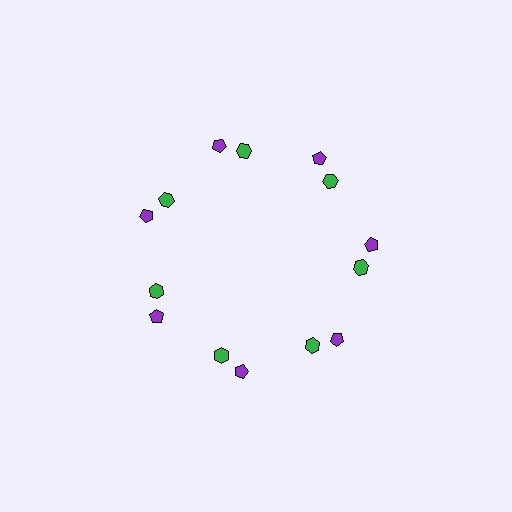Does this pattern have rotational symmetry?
Yes, this pattern has 7-fold rotational symmetry. It looks the same after rotating 51 degrees around the center.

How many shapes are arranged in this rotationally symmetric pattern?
There are 14 shapes, arranged in 7 groups of 2.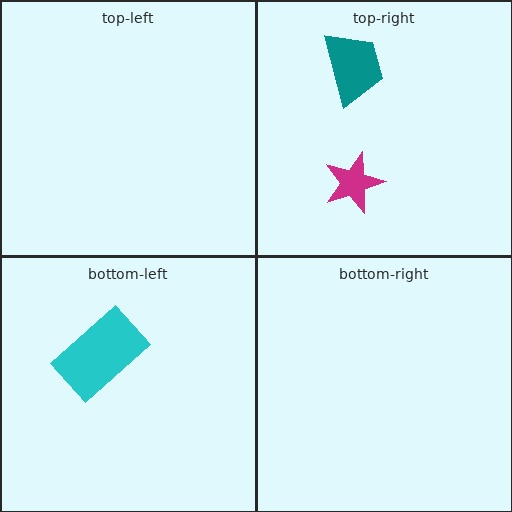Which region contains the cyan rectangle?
The bottom-left region.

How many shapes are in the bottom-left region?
1.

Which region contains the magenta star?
The top-right region.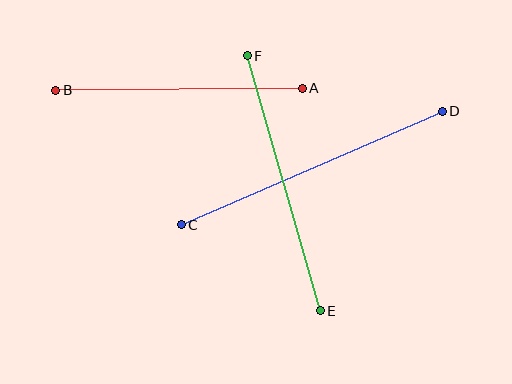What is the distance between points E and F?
The distance is approximately 265 pixels.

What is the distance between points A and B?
The distance is approximately 246 pixels.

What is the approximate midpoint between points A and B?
The midpoint is at approximately (179, 89) pixels.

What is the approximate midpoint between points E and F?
The midpoint is at approximately (284, 183) pixels.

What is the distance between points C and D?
The distance is approximately 284 pixels.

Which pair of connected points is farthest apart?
Points C and D are farthest apart.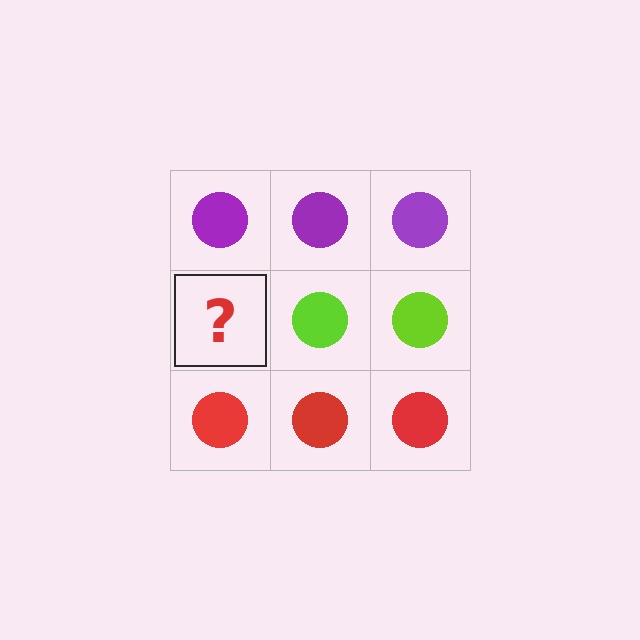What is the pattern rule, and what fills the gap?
The rule is that each row has a consistent color. The gap should be filled with a lime circle.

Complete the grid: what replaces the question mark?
The question mark should be replaced with a lime circle.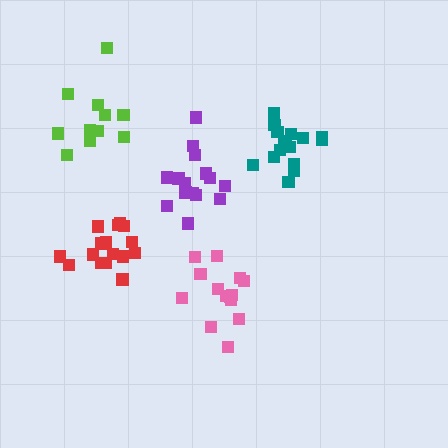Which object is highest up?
The lime cluster is topmost.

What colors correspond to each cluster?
The clusters are colored: teal, purple, lime, pink, red.